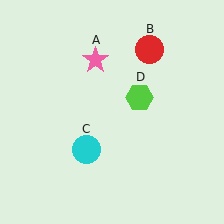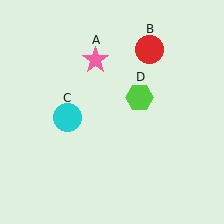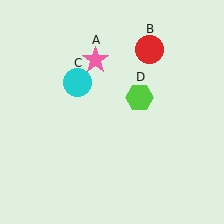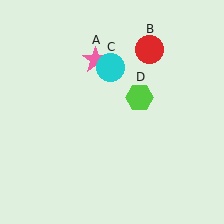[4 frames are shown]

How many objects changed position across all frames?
1 object changed position: cyan circle (object C).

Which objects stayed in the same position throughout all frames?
Pink star (object A) and red circle (object B) and lime hexagon (object D) remained stationary.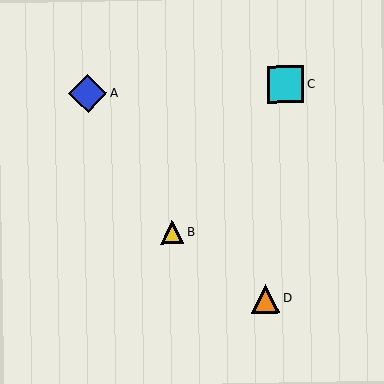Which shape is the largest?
The blue diamond (labeled A) is the largest.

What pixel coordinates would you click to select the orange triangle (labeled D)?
Click at (265, 299) to select the orange triangle D.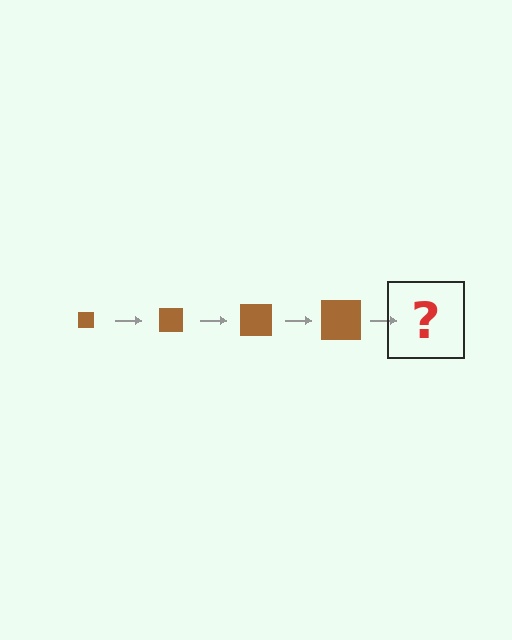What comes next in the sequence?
The next element should be a brown square, larger than the previous one.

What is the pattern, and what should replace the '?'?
The pattern is that the square gets progressively larger each step. The '?' should be a brown square, larger than the previous one.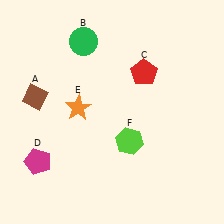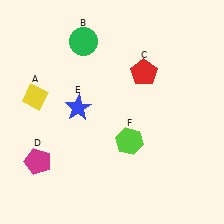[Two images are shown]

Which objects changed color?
A changed from brown to yellow. E changed from orange to blue.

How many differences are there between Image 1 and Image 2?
There are 2 differences between the two images.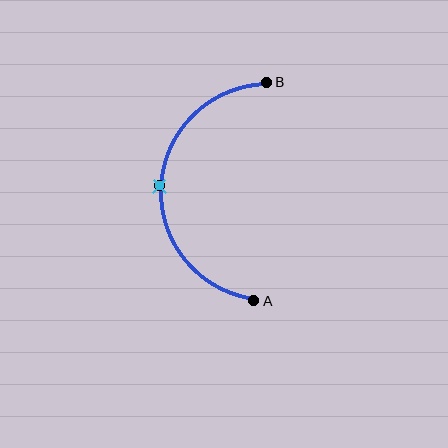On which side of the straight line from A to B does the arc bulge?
The arc bulges to the left of the straight line connecting A and B.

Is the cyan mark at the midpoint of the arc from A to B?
Yes. The cyan mark lies on the arc at equal arc-length from both A and B — it is the arc midpoint.